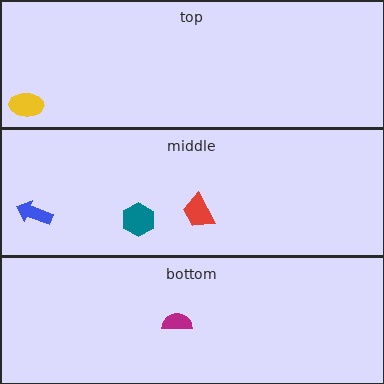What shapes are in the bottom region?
The magenta semicircle.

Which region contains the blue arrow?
The middle region.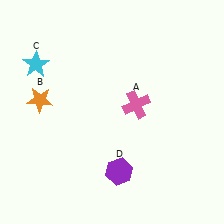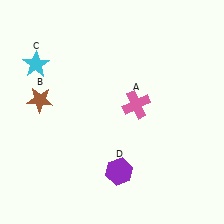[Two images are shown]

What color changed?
The star (B) changed from orange in Image 1 to brown in Image 2.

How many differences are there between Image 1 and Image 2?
There is 1 difference between the two images.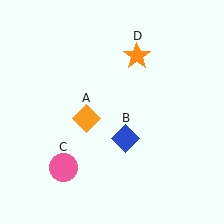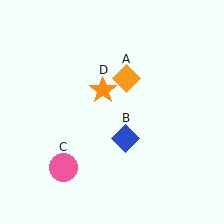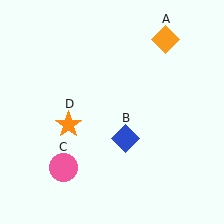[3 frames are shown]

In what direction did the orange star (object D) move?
The orange star (object D) moved down and to the left.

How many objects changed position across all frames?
2 objects changed position: orange diamond (object A), orange star (object D).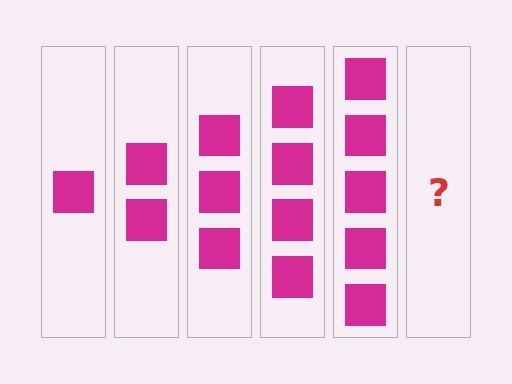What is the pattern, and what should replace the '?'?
The pattern is that each step adds one more square. The '?' should be 6 squares.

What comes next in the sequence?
The next element should be 6 squares.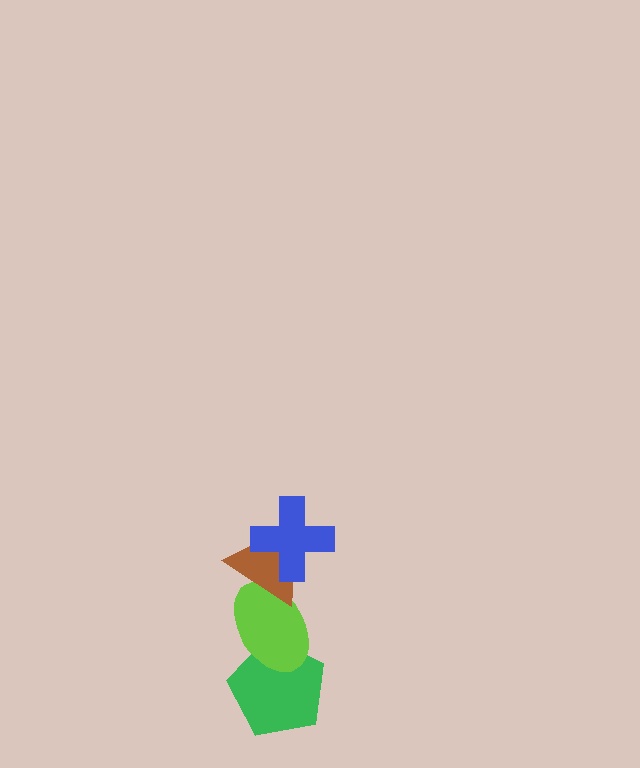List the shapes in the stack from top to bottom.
From top to bottom: the blue cross, the brown triangle, the lime ellipse, the green pentagon.